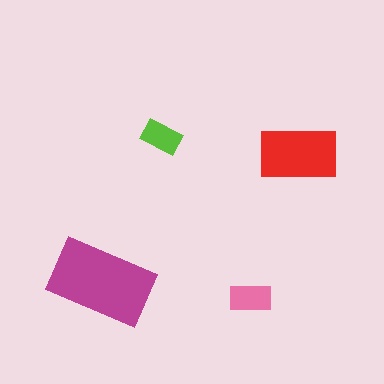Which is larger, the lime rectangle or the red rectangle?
The red one.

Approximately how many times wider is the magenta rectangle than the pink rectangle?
About 2.5 times wider.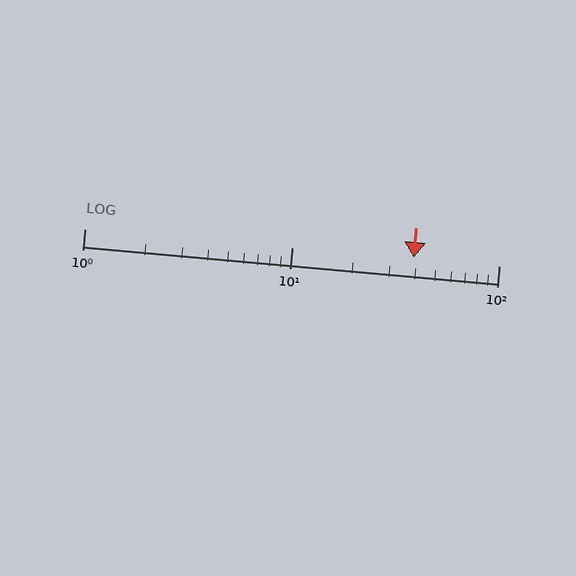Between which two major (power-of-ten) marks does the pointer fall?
The pointer is between 10 and 100.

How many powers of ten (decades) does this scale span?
The scale spans 2 decades, from 1 to 100.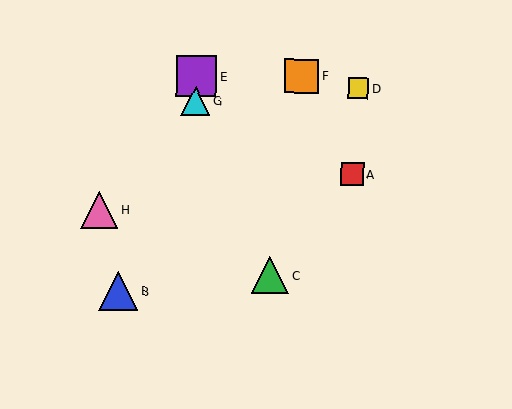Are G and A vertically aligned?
No, G is at x≈196 and A is at x≈352.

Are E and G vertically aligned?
Yes, both are at x≈196.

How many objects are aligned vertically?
2 objects (E, G) are aligned vertically.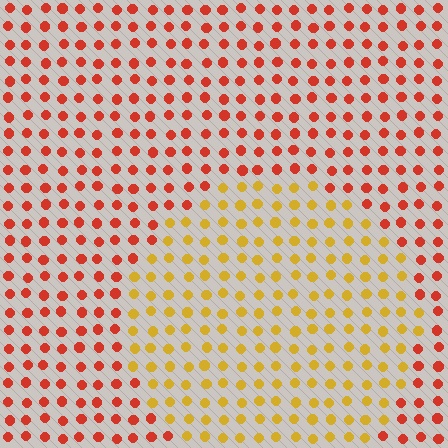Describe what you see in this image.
The image is filled with small red elements in a uniform arrangement. A circle-shaped region is visible where the elements are tinted to a slightly different hue, forming a subtle color boundary.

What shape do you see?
I see a circle.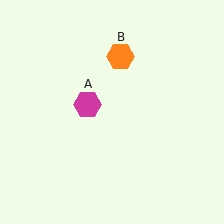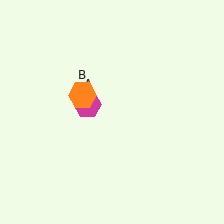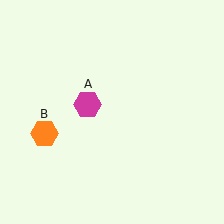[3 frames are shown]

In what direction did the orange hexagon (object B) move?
The orange hexagon (object B) moved down and to the left.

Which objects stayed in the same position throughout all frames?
Magenta hexagon (object A) remained stationary.